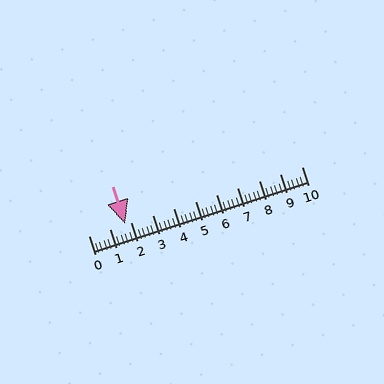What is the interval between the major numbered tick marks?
The major tick marks are spaced 1 units apart.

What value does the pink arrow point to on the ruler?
The pink arrow points to approximately 1.7.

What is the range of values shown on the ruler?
The ruler shows values from 0 to 10.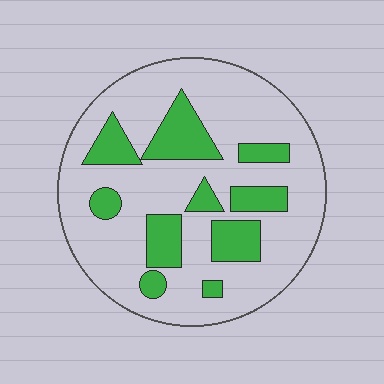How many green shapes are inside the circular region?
10.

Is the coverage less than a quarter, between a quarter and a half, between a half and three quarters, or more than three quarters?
Less than a quarter.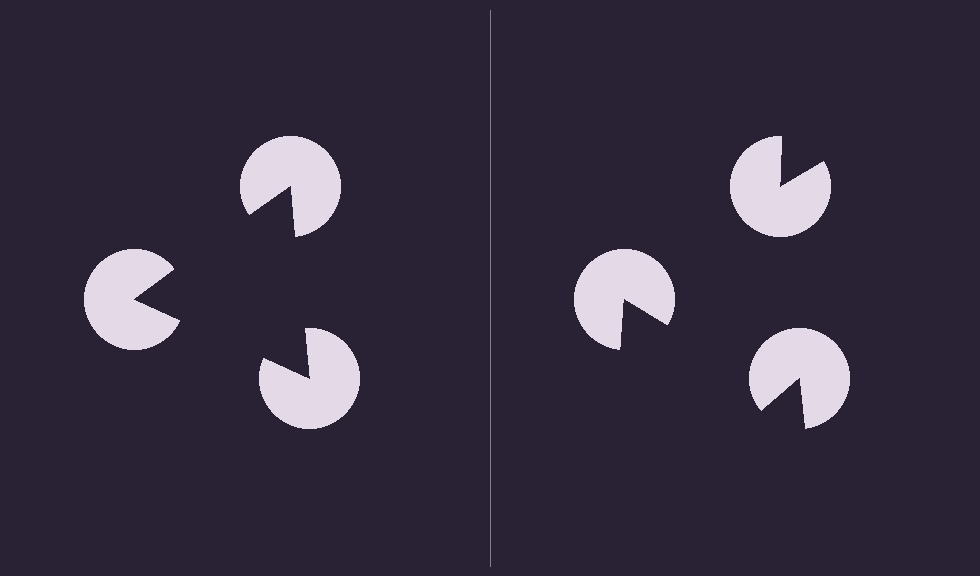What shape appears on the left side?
An illusory triangle.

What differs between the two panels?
The pac-man discs are positioned identically on both sides; only the wedge orientations differ. On the left they align to a triangle; on the right they are misaligned.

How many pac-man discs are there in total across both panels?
6 — 3 on each side.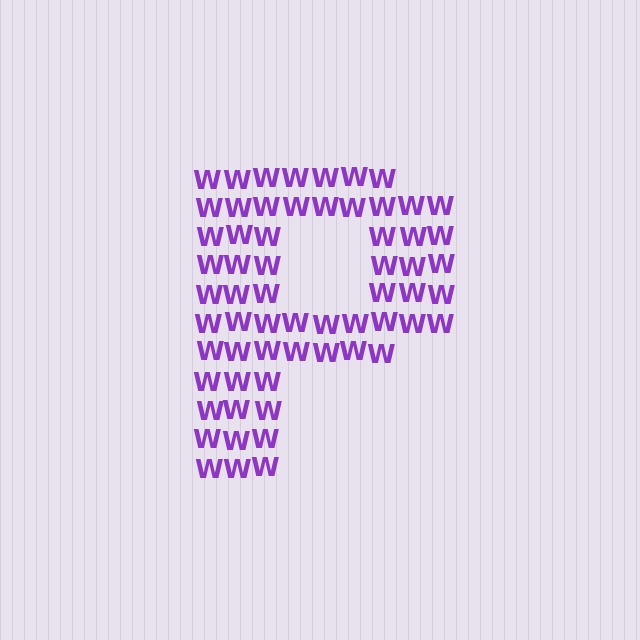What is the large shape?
The large shape is the letter P.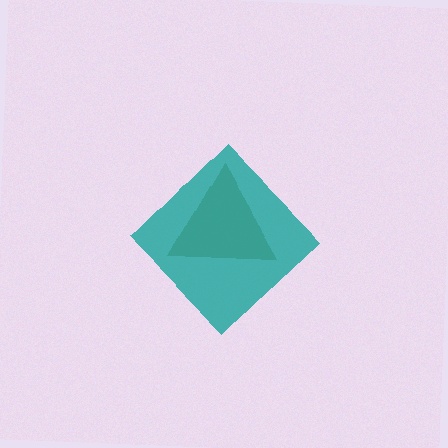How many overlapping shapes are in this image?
There are 2 overlapping shapes in the image.